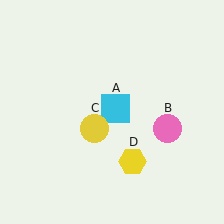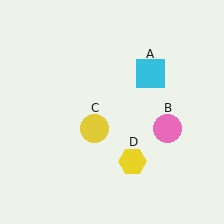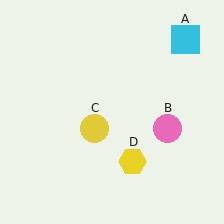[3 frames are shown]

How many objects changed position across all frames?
1 object changed position: cyan square (object A).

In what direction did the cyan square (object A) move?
The cyan square (object A) moved up and to the right.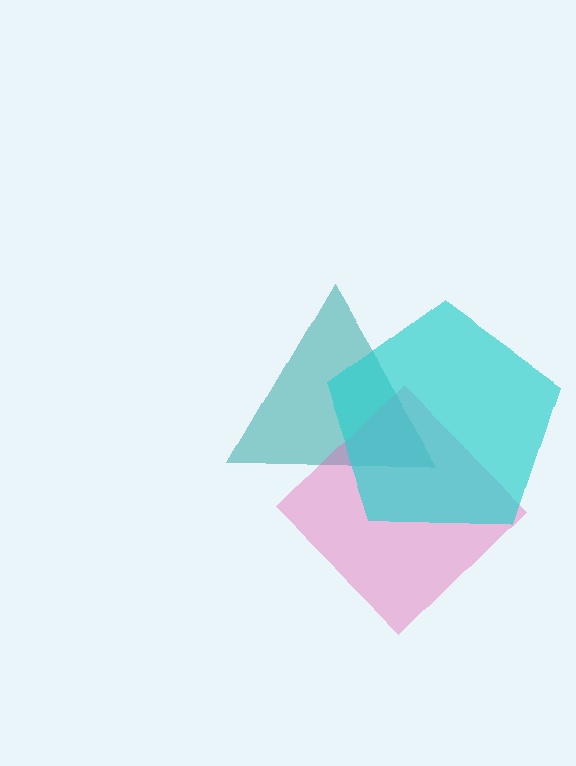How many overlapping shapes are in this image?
There are 3 overlapping shapes in the image.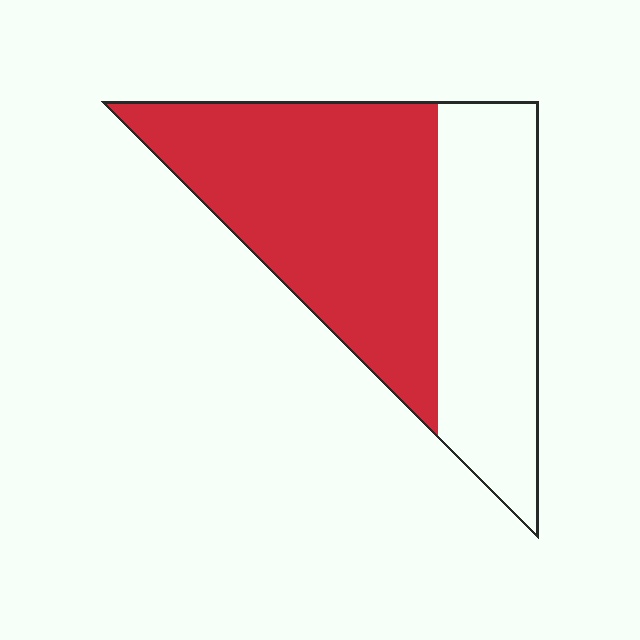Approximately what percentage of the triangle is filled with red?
Approximately 60%.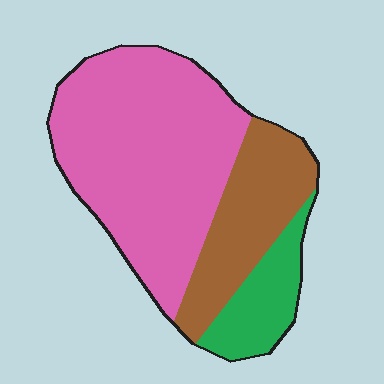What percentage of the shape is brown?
Brown takes up about one quarter (1/4) of the shape.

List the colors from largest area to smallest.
From largest to smallest: pink, brown, green.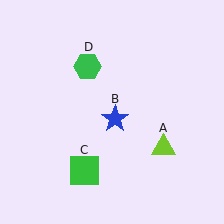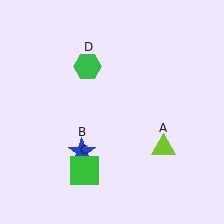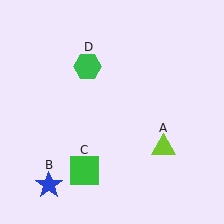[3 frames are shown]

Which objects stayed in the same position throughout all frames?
Lime triangle (object A) and green square (object C) and green hexagon (object D) remained stationary.